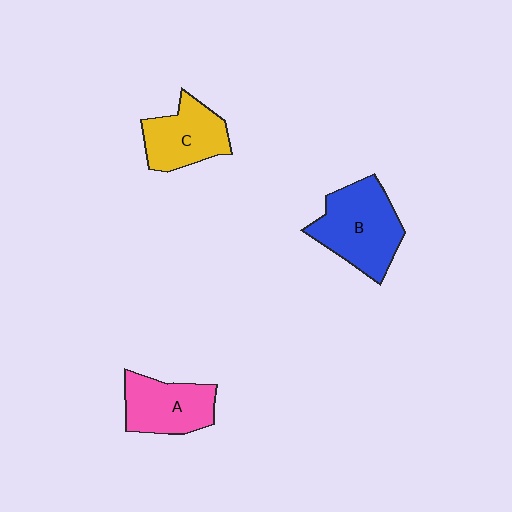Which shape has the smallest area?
Shape C (yellow).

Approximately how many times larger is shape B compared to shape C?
Approximately 1.3 times.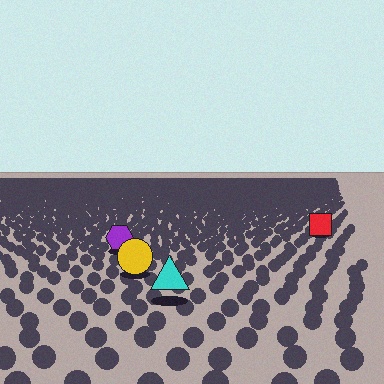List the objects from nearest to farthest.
From nearest to farthest: the cyan triangle, the yellow circle, the purple hexagon, the red square.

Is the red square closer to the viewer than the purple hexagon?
No. The purple hexagon is closer — you can tell from the texture gradient: the ground texture is coarser near it.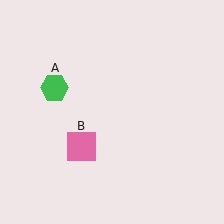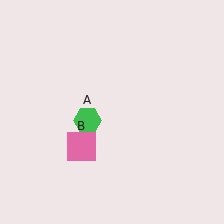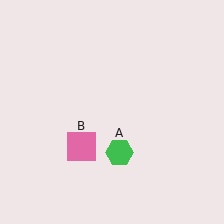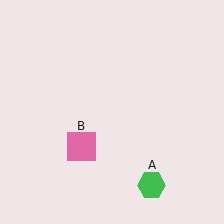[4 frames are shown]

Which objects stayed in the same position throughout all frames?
Pink square (object B) remained stationary.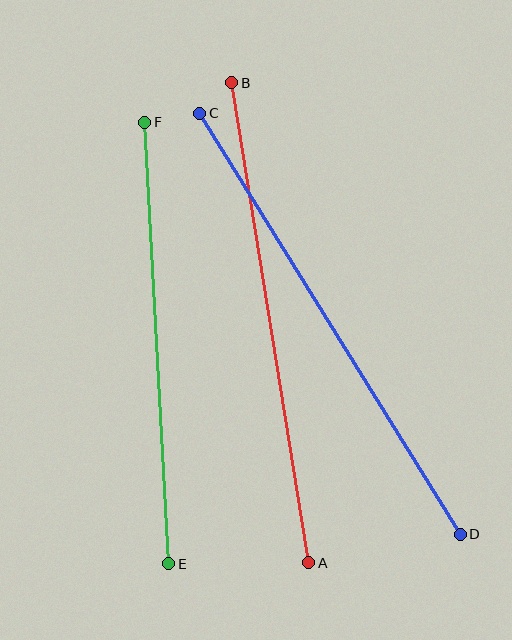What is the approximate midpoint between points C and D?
The midpoint is at approximately (330, 324) pixels.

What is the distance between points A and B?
The distance is approximately 486 pixels.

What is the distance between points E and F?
The distance is approximately 442 pixels.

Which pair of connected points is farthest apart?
Points C and D are farthest apart.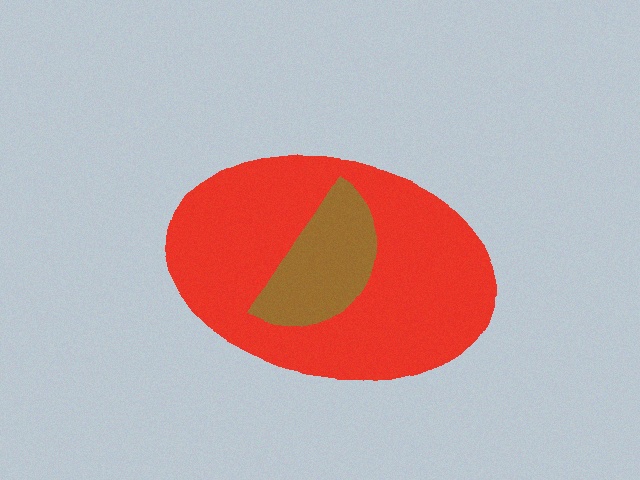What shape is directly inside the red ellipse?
The brown semicircle.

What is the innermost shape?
The brown semicircle.